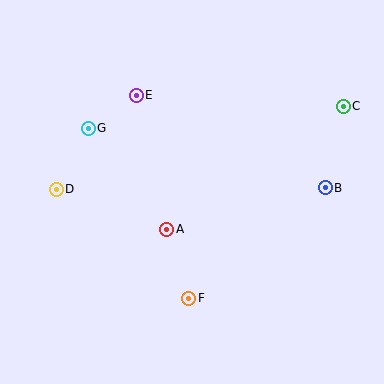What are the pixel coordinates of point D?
Point D is at (56, 189).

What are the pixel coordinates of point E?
Point E is at (136, 95).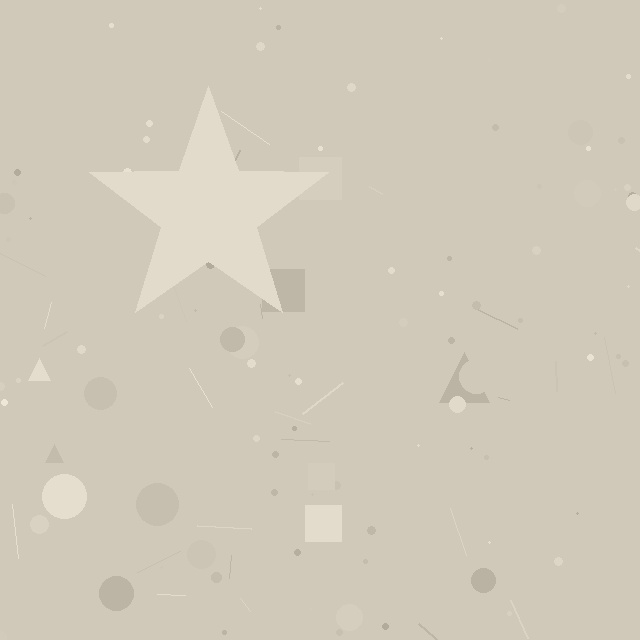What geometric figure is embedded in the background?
A star is embedded in the background.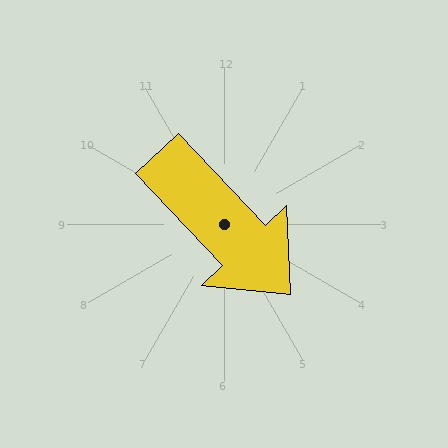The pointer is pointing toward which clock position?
Roughly 5 o'clock.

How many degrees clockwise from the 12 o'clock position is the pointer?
Approximately 137 degrees.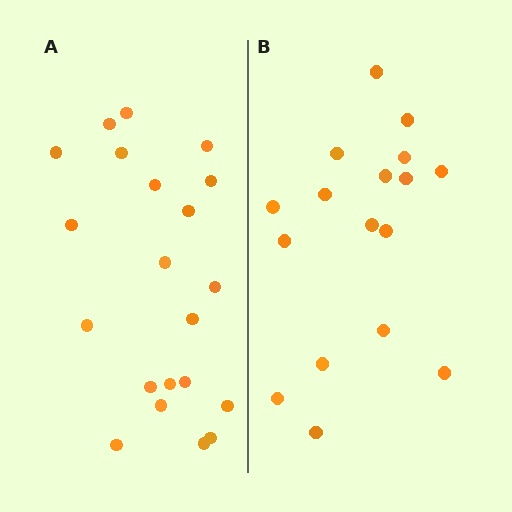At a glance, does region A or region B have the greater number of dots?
Region A (the left region) has more dots.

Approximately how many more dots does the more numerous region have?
Region A has about 4 more dots than region B.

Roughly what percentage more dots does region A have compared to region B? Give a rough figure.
About 25% more.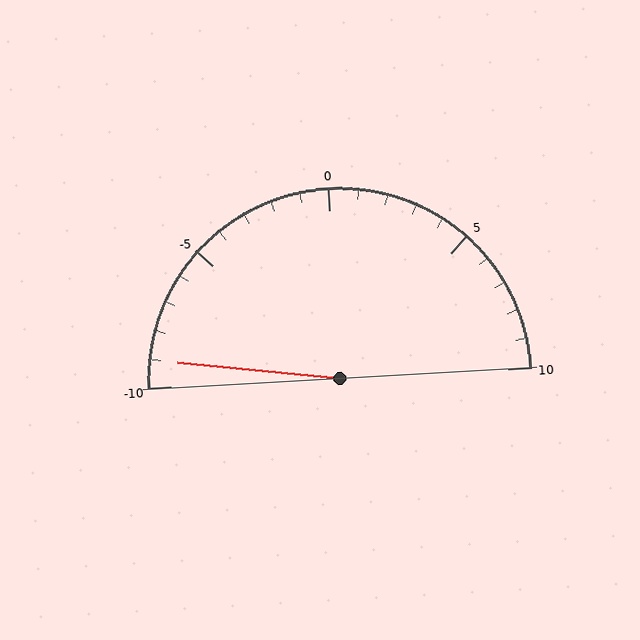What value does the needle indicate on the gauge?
The needle indicates approximately -9.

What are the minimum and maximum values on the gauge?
The gauge ranges from -10 to 10.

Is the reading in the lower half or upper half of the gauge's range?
The reading is in the lower half of the range (-10 to 10).